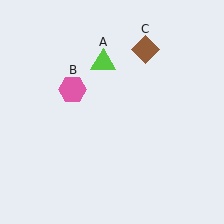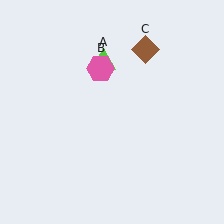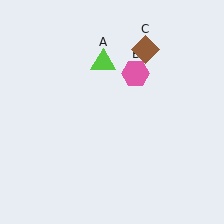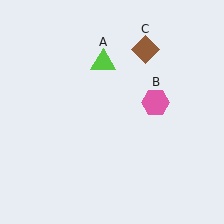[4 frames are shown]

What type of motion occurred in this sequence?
The pink hexagon (object B) rotated clockwise around the center of the scene.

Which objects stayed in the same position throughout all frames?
Lime triangle (object A) and brown diamond (object C) remained stationary.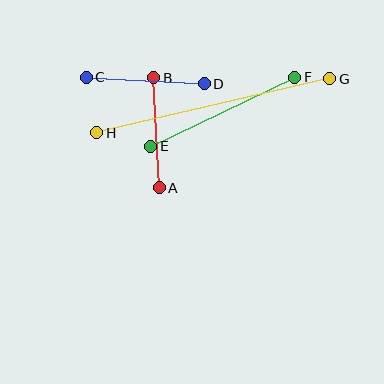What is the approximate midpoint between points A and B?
The midpoint is at approximately (156, 133) pixels.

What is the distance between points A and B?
The distance is approximately 110 pixels.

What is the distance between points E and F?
The distance is approximately 160 pixels.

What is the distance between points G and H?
The distance is approximately 240 pixels.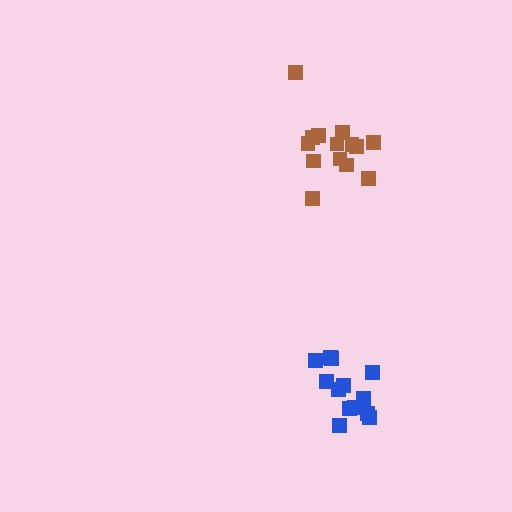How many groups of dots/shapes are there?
There are 2 groups.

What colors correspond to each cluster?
The clusters are colored: brown, blue.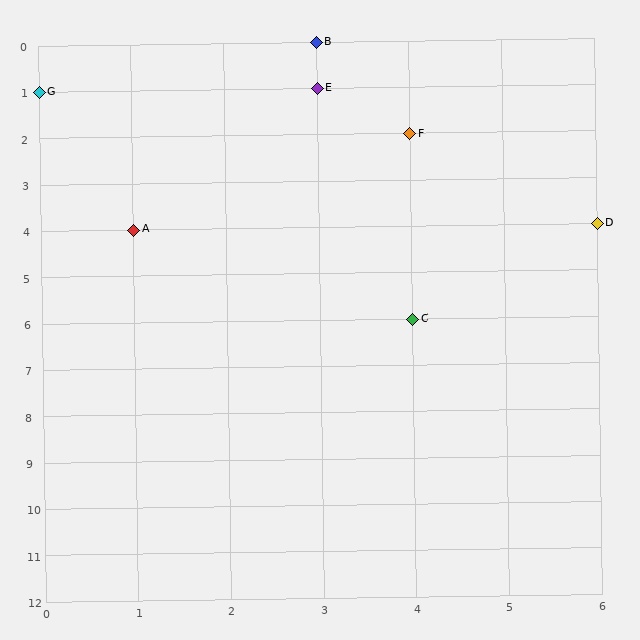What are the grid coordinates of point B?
Point B is at grid coordinates (3, 0).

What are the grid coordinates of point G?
Point G is at grid coordinates (0, 1).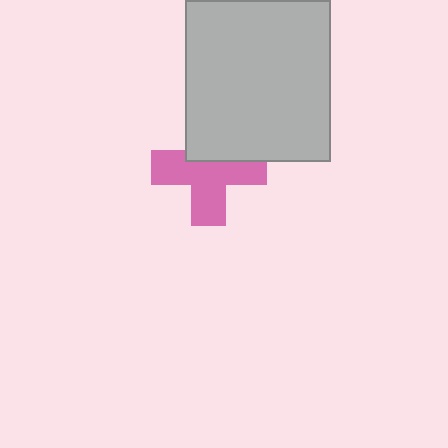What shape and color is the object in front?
The object in front is a light gray rectangle.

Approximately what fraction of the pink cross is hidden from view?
Roughly 34% of the pink cross is hidden behind the light gray rectangle.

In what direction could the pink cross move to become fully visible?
The pink cross could move down. That would shift it out from behind the light gray rectangle entirely.